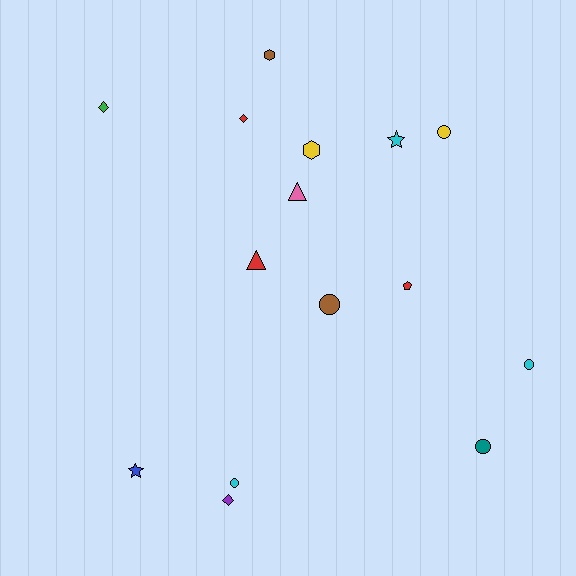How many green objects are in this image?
There is 1 green object.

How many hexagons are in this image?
There are 2 hexagons.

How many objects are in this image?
There are 15 objects.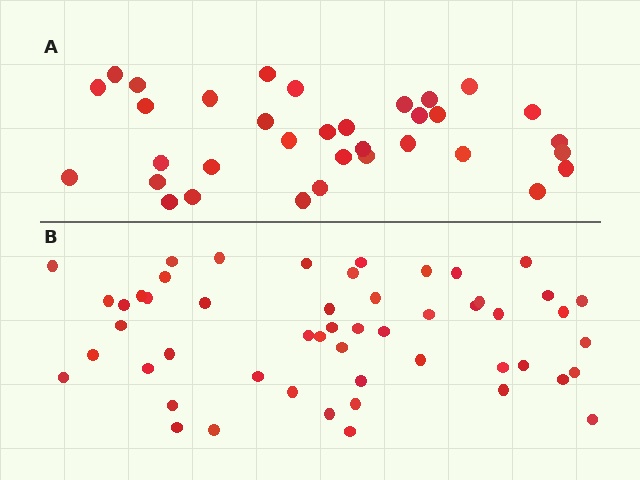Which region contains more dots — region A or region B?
Region B (the bottom region) has more dots.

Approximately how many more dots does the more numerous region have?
Region B has approximately 20 more dots than region A.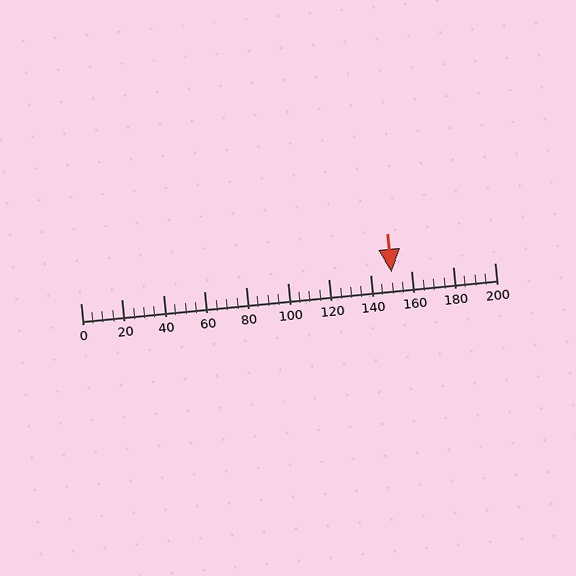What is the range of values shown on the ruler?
The ruler shows values from 0 to 200.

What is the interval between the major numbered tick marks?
The major tick marks are spaced 20 units apart.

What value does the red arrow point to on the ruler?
The red arrow points to approximately 150.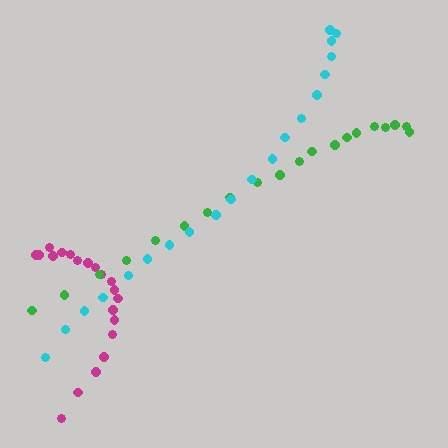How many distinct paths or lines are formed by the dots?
There are 3 distinct paths.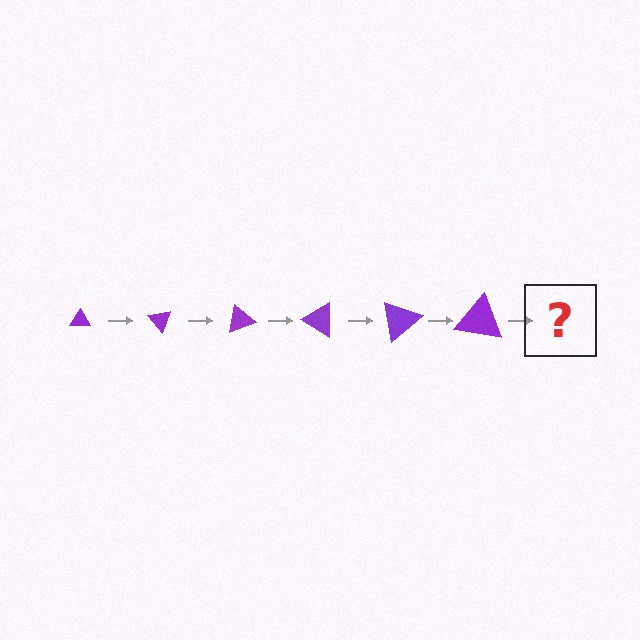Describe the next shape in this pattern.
It should be a triangle, larger than the previous one and rotated 300 degrees from the start.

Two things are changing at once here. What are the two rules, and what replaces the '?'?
The two rules are that the triangle grows larger each step and it rotates 50 degrees each step. The '?' should be a triangle, larger than the previous one and rotated 300 degrees from the start.